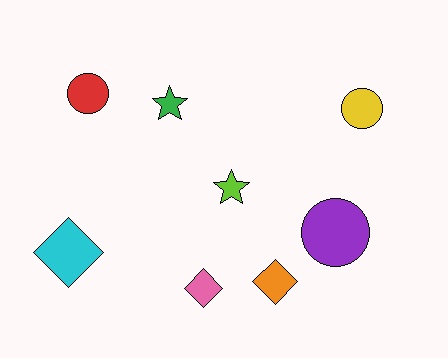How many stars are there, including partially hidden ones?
There are 2 stars.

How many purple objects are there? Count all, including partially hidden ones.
There is 1 purple object.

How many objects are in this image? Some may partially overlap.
There are 8 objects.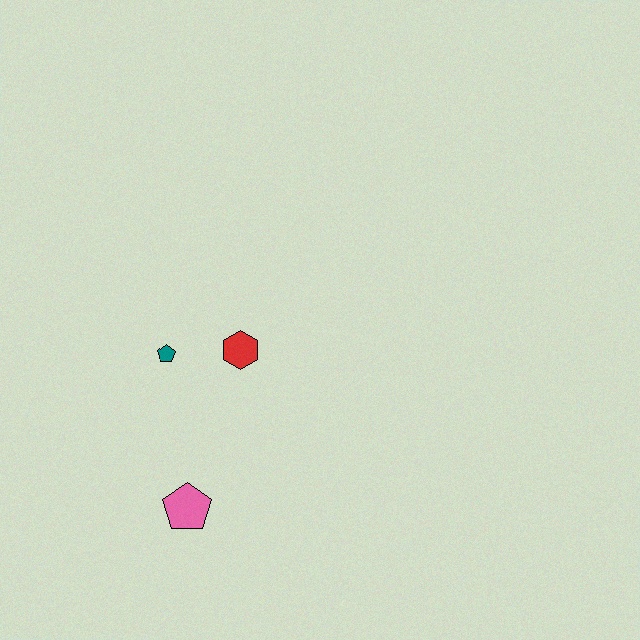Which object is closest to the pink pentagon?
The teal pentagon is closest to the pink pentagon.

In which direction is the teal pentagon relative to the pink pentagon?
The teal pentagon is above the pink pentagon.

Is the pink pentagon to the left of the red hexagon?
Yes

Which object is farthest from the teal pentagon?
The pink pentagon is farthest from the teal pentagon.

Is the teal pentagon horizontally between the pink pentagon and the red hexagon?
No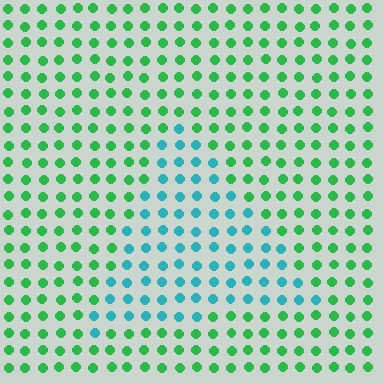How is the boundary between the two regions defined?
The boundary is defined purely by a slight shift in hue (about 50 degrees). Spacing, size, and orientation are identical on both sides.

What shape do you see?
I see a triangle.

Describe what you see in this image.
The image is filled with small green elements in a uniform arrangement. A triangle-shaped region is visible where the elements are tinted to a slightly different hue, forming a subtle color boundary.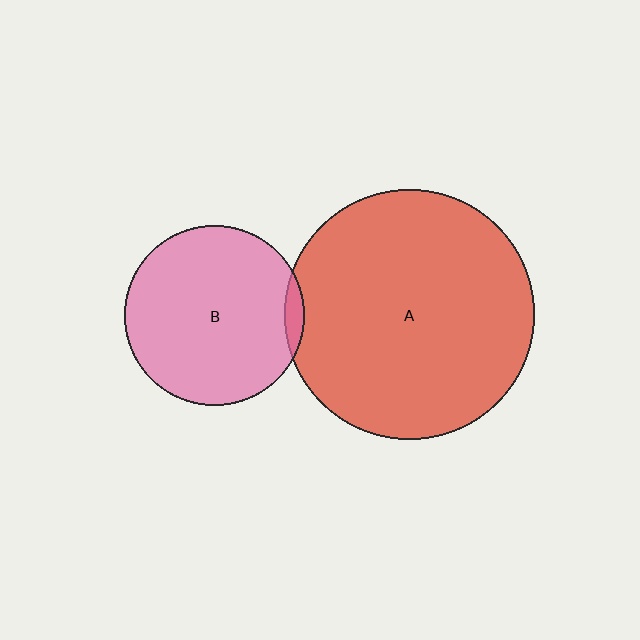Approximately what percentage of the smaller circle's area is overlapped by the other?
Approximately 5%.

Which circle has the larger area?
Circle A (red).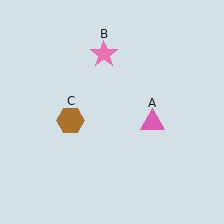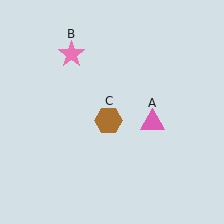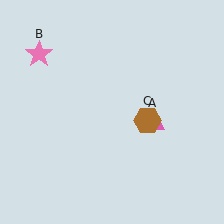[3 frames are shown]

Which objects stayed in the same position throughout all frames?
Pink triangle (object A) remained stationary.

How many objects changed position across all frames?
2 objects changed position: pink star (object B), brown hexagon (object C).